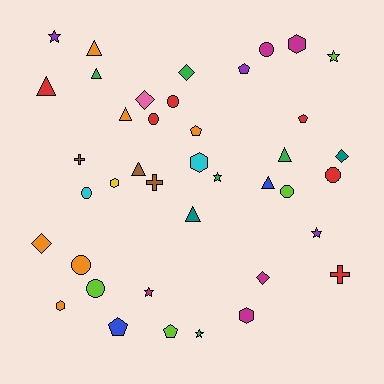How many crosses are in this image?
There are 3 crosses.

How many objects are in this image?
There are 40 objects.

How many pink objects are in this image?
There is 1 pink object.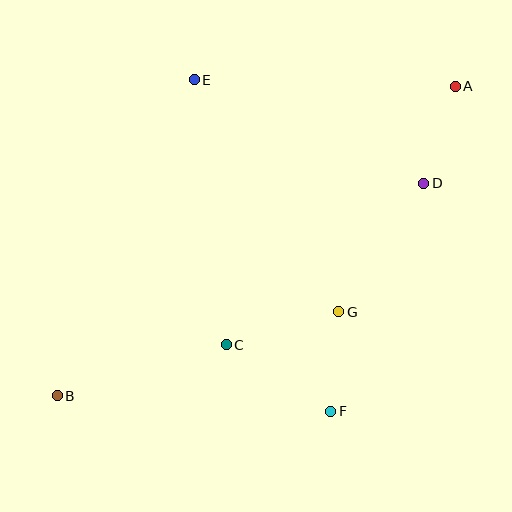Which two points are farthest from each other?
Points A and B are farthest from each other.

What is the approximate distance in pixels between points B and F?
The distance between B and F is approximately 274 pixels.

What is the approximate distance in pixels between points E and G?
The distance between E and G is approximately 273 pixels.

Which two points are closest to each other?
Points F and G are closest to each other.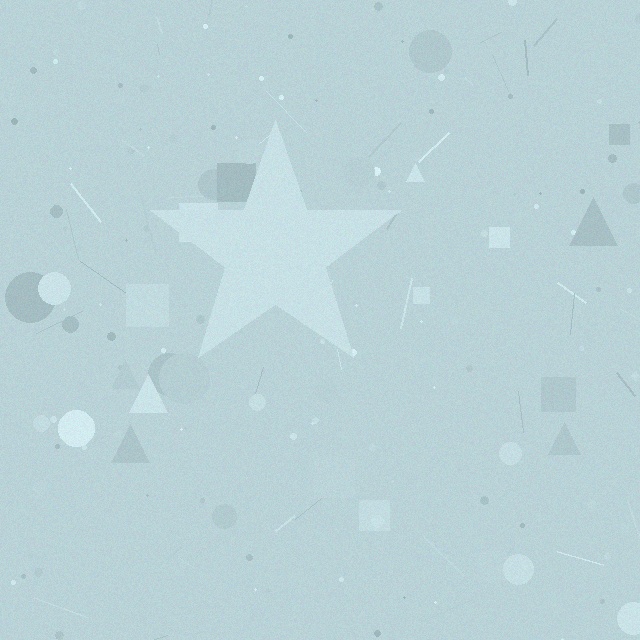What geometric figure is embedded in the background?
A star is embedded in the background.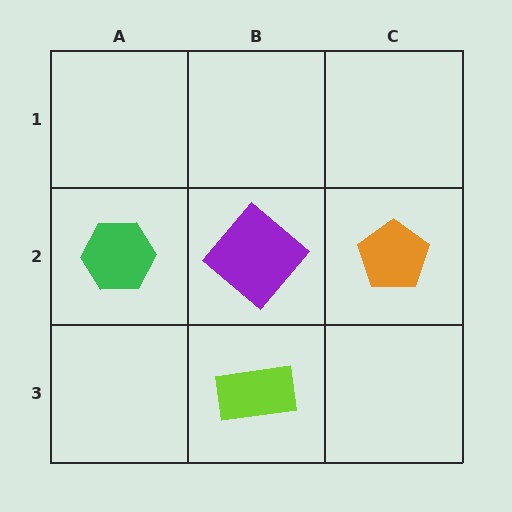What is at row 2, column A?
A green hexagon.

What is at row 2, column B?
A purple diamond.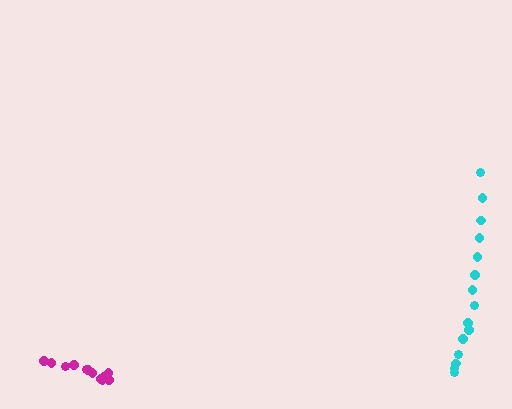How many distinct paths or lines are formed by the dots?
There are 2 distinct paths.